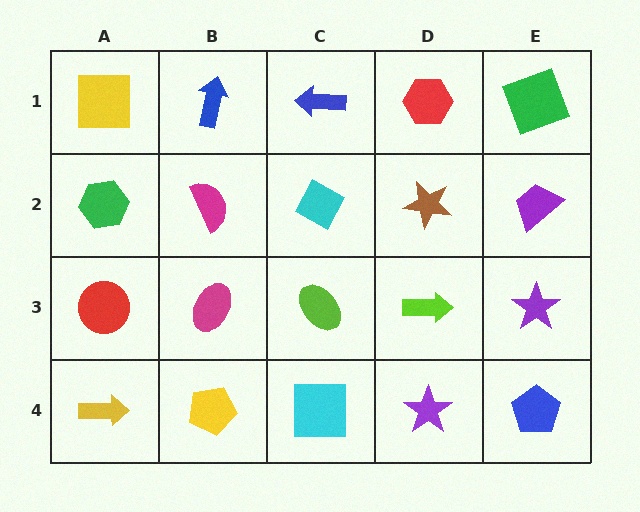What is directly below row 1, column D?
A brown star.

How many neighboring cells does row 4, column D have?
3.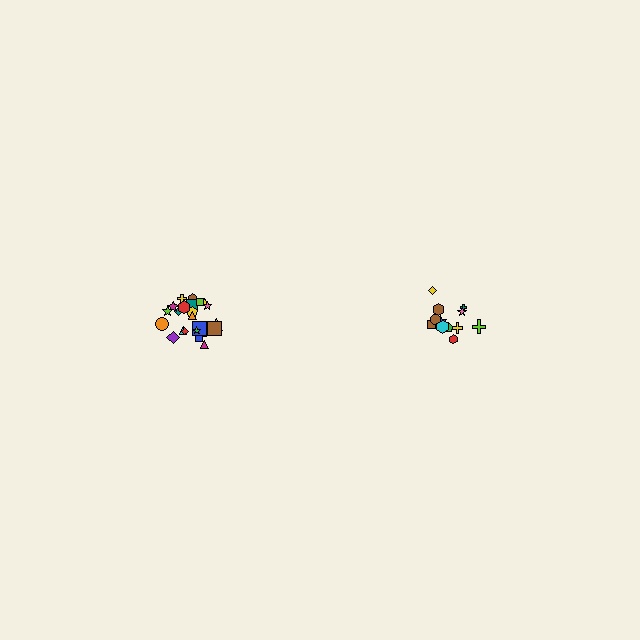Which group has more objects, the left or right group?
The left group.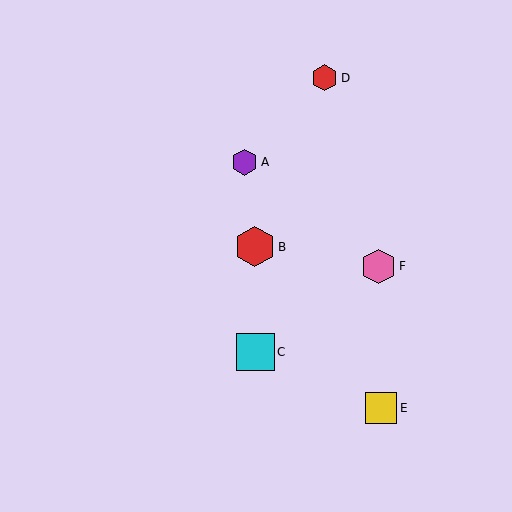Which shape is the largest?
The red hexagon (labeled B) is the largest.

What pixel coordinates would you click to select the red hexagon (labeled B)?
Click at (255, 247) to select the red hexagon B.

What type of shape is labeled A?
Shape A is a purple hexagon.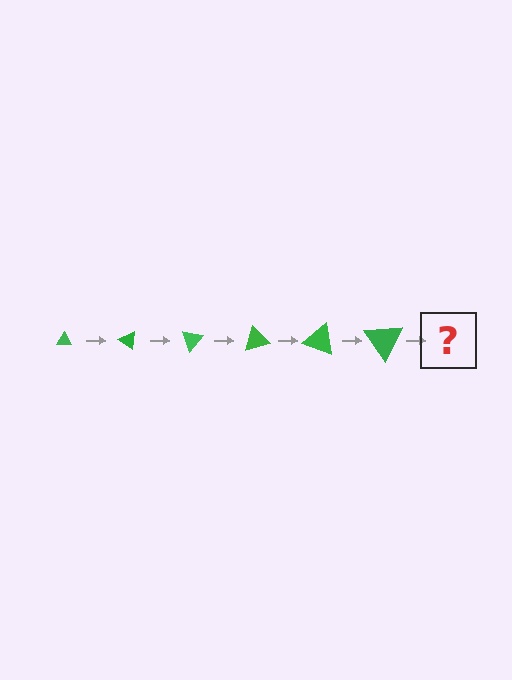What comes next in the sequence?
The next element should be a triangle, larger than the previous one and rotated 210 degrees from the start.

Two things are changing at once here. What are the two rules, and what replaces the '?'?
The two rules are that the triangle grows larger each step and it rotates 35 degrees each step. The '?' should be a triangle, larger than the previous one and rotated 210 degrees from the start.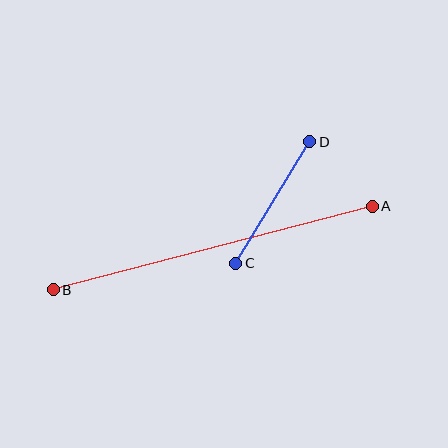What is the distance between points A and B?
The distance is approximately 330 pixels.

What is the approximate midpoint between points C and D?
The midpoint is at approximately (273, 203) pixels.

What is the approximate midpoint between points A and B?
The midpoint is at approximately (213, 248) pixels.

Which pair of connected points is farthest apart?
Points A and B are farthest apart.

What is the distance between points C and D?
The distance is approximately 143 pixels.